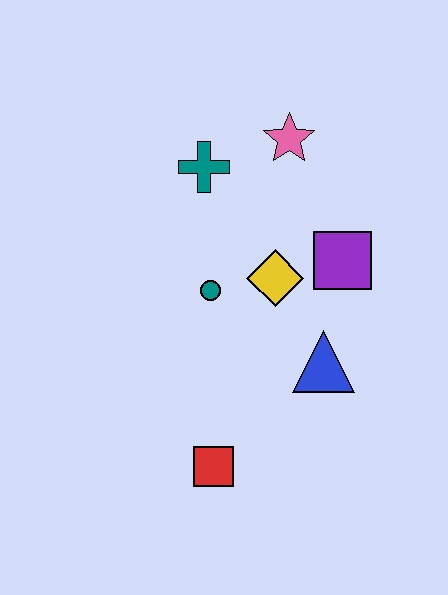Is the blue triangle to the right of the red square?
Yes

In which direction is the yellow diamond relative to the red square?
The yellow diamond is above the red square.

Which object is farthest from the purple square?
The red square is farthest from the purple square.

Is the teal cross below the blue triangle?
No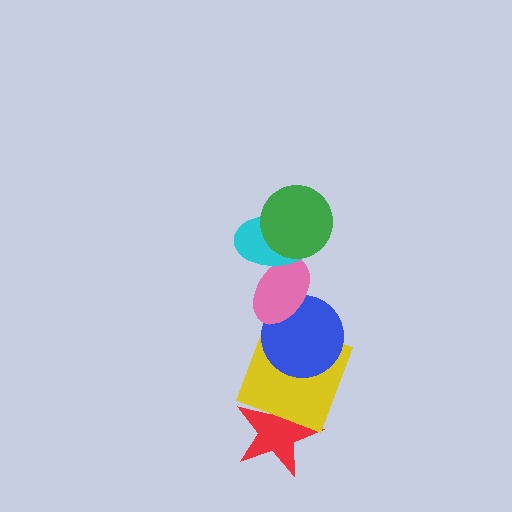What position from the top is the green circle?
The green circle is 1st from the top.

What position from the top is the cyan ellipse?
The cyan ellipse is 2nd from the top.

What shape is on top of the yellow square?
The blue circle is on top of the yellow square.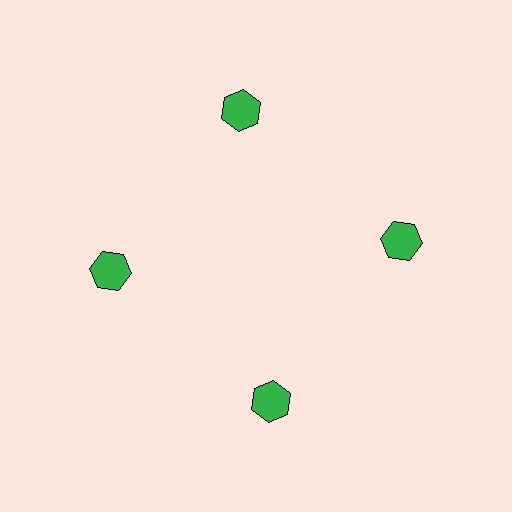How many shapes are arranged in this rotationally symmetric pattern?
There are 4 shapes, arranged in 4 groups of 1.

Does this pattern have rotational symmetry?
Yes, this pattern has 4-fold rotational symmetry. It looks the same after rotating 90 degrees around the center.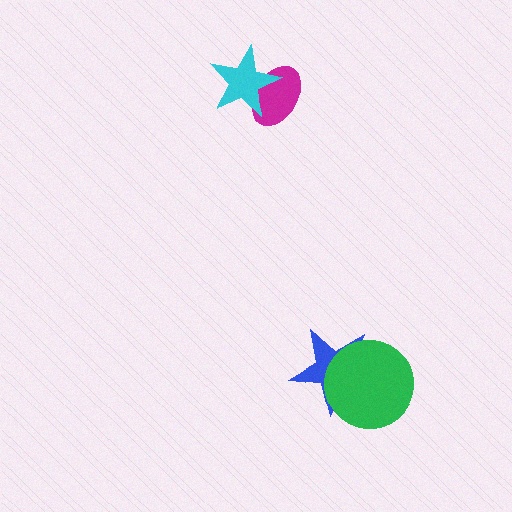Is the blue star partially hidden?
Yes, it is partially covered by another shape.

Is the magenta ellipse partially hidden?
Yes, it is partially covered by another shape.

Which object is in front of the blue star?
The green circle is in front of the blue star.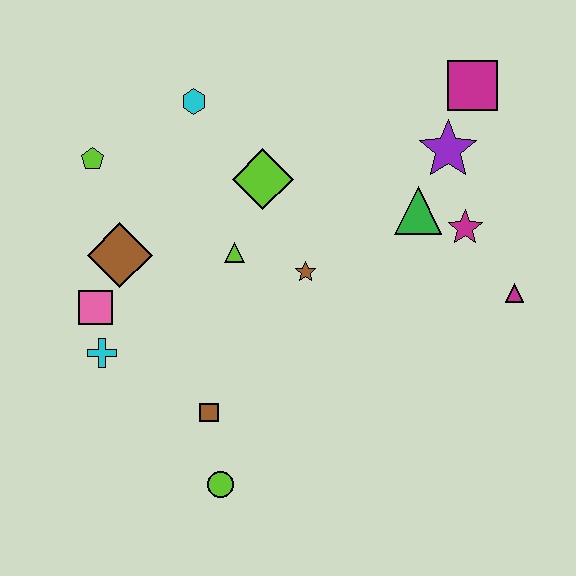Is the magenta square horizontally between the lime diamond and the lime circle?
No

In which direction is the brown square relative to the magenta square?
The brown square is below the magenta square.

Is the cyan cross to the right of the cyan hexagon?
No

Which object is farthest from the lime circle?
The magenta square is farthest from the lime circle.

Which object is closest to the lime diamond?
The lime triangle is closest to the lime diamond.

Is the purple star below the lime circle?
No